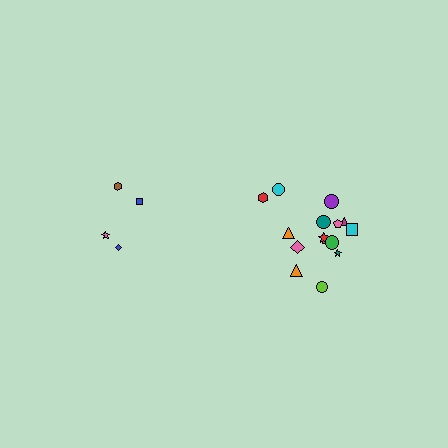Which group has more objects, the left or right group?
The right group.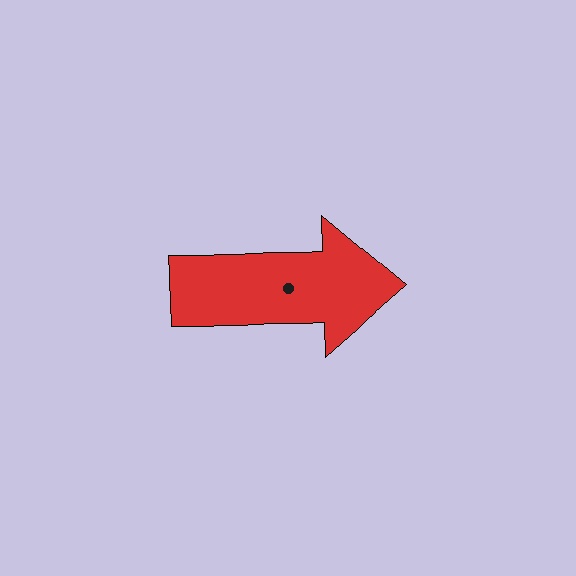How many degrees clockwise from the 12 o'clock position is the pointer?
Approximately 89 degrees.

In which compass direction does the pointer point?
East.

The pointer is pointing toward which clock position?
Roughly 3 o'clock.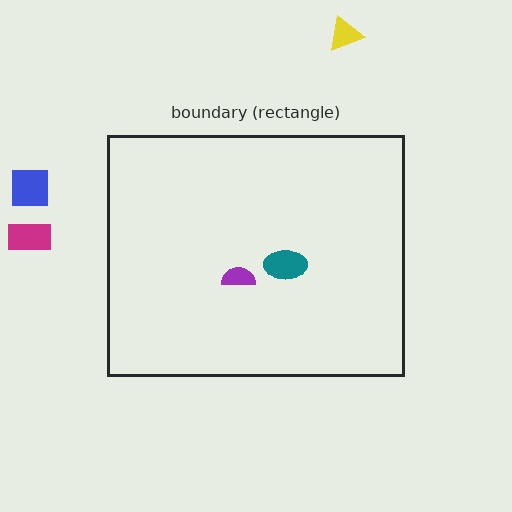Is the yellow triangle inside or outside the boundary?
Outside.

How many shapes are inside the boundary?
2 inside, 3 outside.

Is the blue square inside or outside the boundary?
Outside.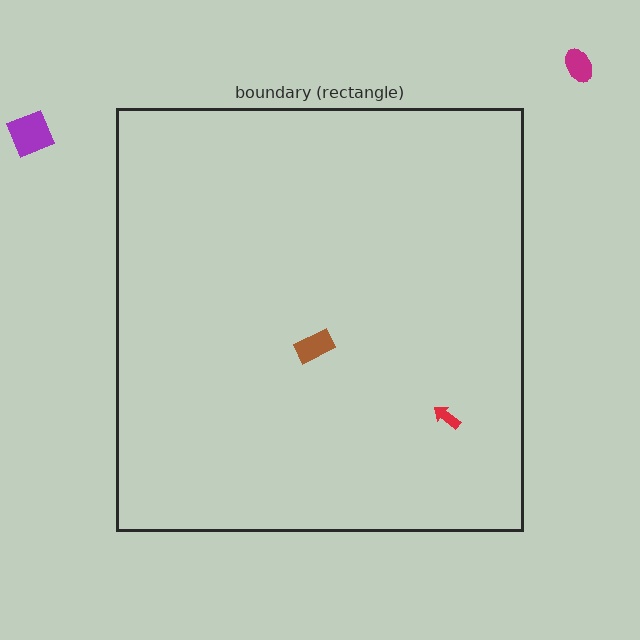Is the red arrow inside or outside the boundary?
Inside.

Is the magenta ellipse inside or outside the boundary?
Outside.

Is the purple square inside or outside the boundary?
Outside.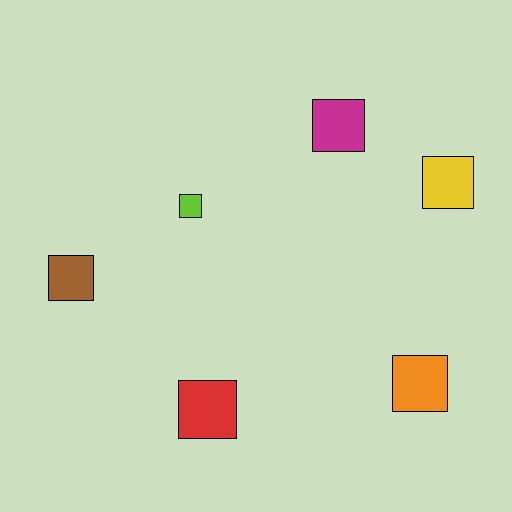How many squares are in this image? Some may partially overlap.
There are 6 squares.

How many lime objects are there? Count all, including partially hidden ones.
There is 1 lime object.